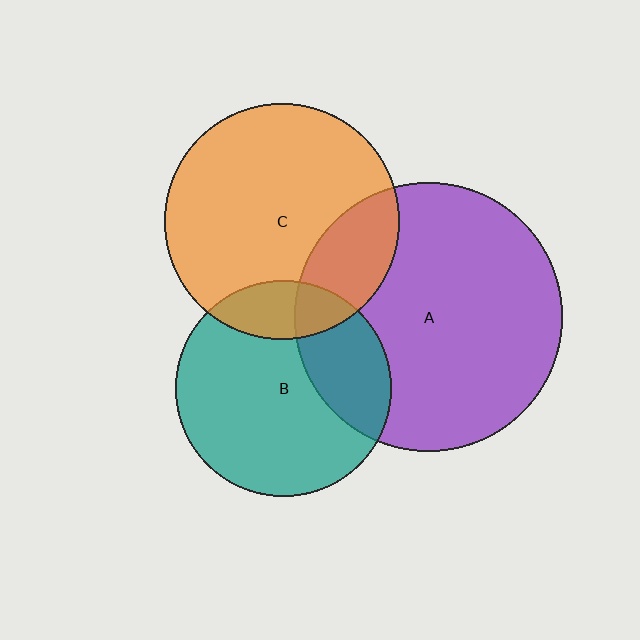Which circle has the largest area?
Circle A (purple).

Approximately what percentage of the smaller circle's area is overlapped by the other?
Approximately 20%.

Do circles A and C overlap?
Yes.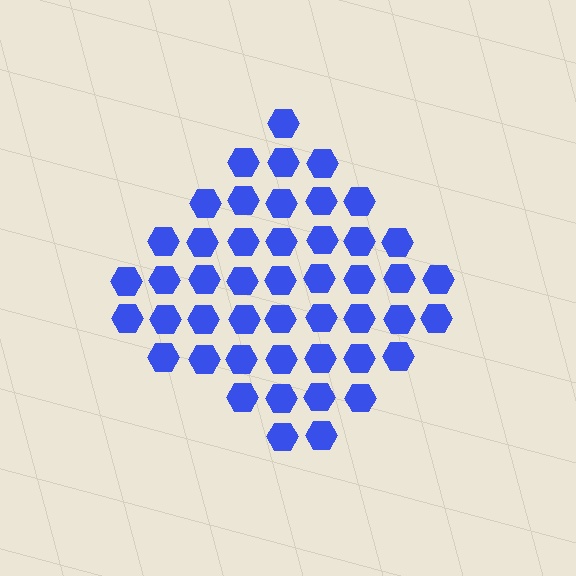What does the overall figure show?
The overall figure shows a diamond.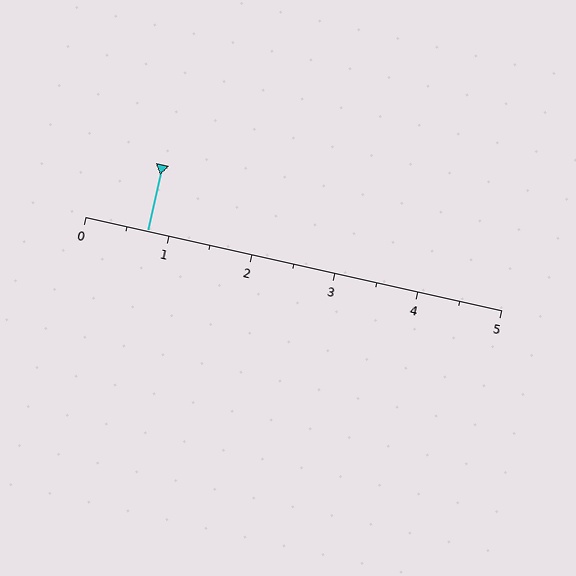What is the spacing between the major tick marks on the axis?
The major ticks are spaced 1 apart.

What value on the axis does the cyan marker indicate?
The marker indicates approximately 0.8.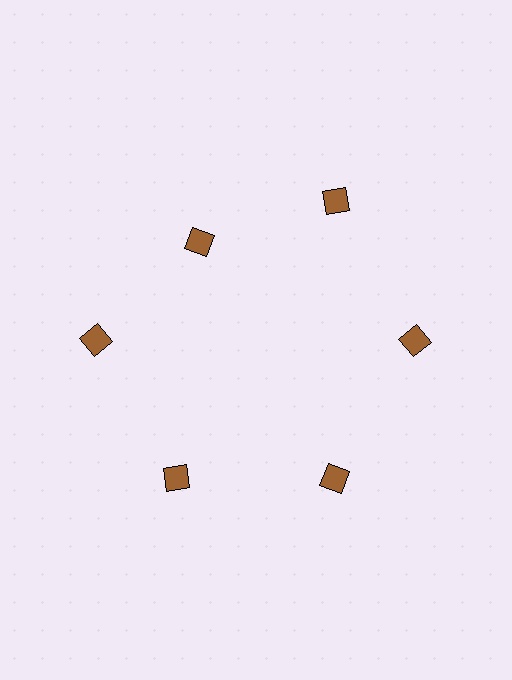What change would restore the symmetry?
The symmetry would be restored by moving it outward, back onto the ring so that all 6 diamonds sit at equal angles and equal distance from the center.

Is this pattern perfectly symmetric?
No. The 6 brown diamonds are arranged in a ring, but one element near the 11 o'clock position is pulled inward toward the center, breaking the 6-fold rotational symmetry.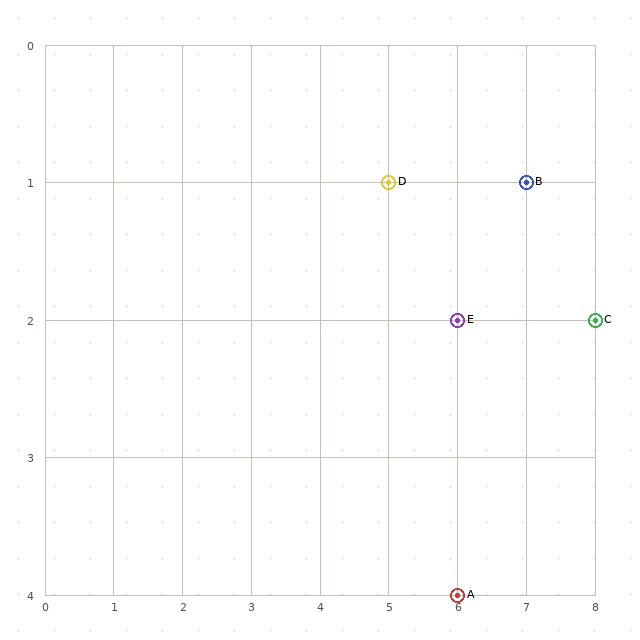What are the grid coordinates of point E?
Point E is at grid coordinates (6, 2).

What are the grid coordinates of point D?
Point D is at grid coordinates (5, 1).